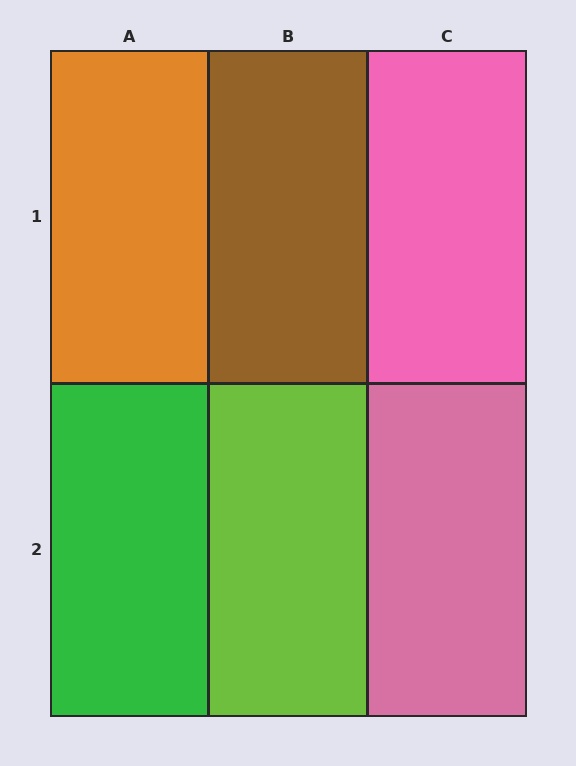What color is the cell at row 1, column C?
Pink.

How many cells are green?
1 cell is green.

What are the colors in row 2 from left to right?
Green, lime, pink.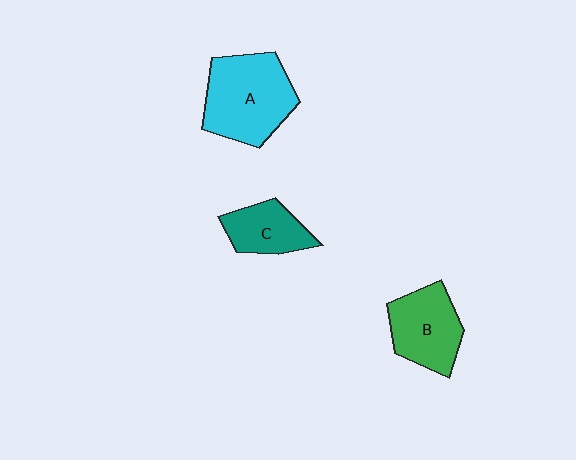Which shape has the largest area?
Shape A (cyan).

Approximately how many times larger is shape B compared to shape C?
Approximately 1.4 times.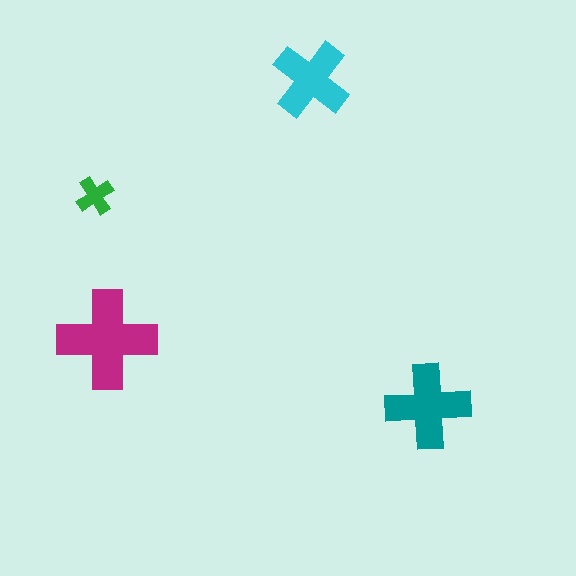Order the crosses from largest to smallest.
the magenta one, the teal one, the cyan one, the green one.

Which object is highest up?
The cyan cross is topmost.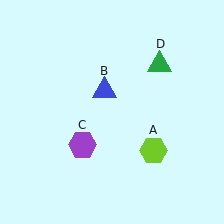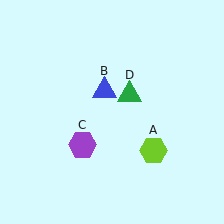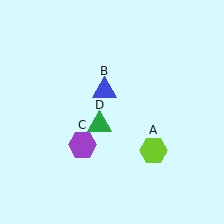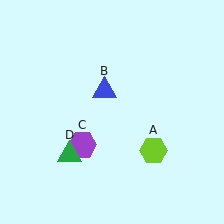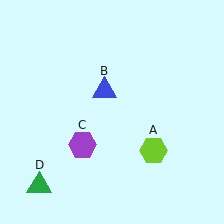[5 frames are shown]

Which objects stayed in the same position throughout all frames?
Lime hexagon (object A) and blue triangle (object B) and purple hexagon (object C) remained stationary.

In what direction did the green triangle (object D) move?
The green triangle (object D) moved down and to the left.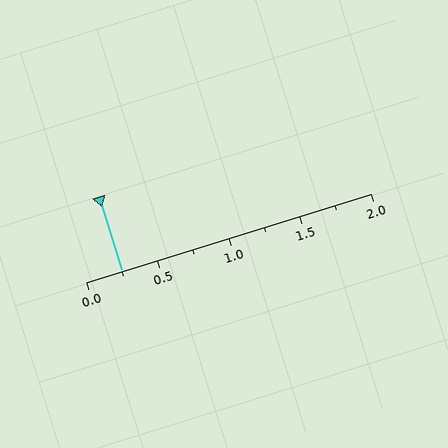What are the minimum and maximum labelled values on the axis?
The axis runs from 0.0 to 2.0.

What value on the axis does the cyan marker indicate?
The marker indicates approximately 0.25.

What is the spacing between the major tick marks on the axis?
The major ticks are spaced 0.5 apart.